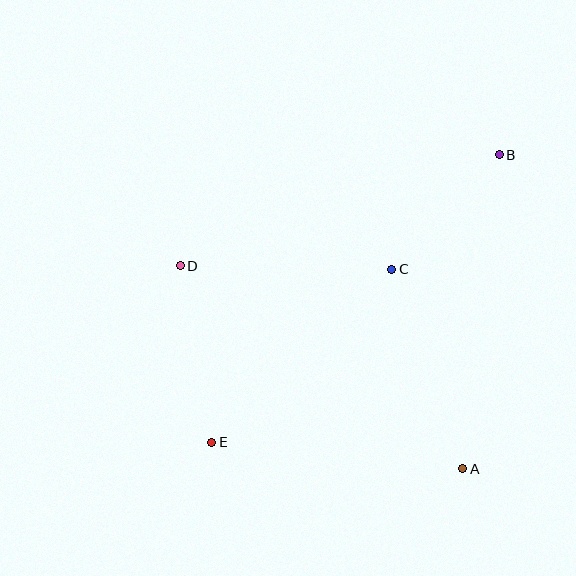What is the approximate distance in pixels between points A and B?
The distance between A and B is approximately 316 pixels.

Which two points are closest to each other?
Points B and C are closest to each other.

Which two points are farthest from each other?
Points B and E are farthest from each other.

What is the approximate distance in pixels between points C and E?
The distance between C and E is approximately 250 pixels.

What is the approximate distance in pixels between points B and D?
The distance between B and D is approximately 338 pixels.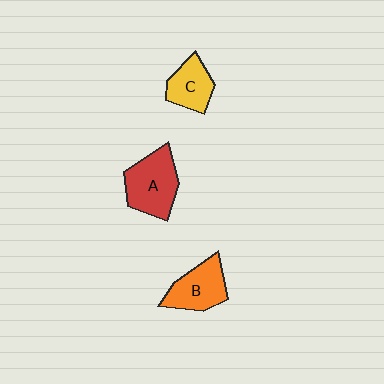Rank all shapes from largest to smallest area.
From largest to smallest: A (red), B (orange), C (yellow).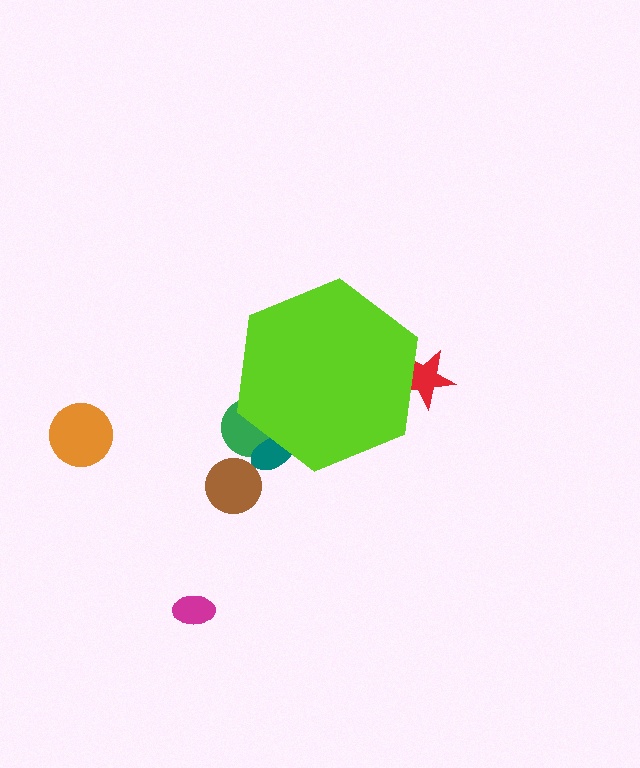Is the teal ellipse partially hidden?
Yes, the teal ellipse is partially hidden behind the lime hexagon.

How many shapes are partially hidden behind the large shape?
3 shapes are partially hidden.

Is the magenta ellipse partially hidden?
No, the magenta ellipse is fully visible.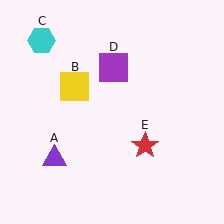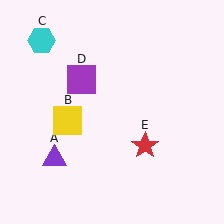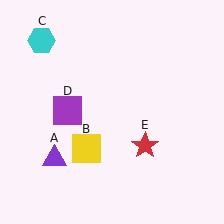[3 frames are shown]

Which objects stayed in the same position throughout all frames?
Purple triangle (object A) and cyan hexagon (object C) and red star (object E) remained stationary.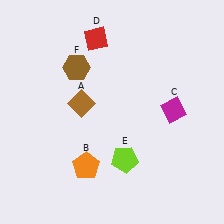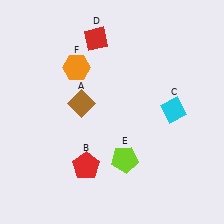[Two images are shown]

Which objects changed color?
B changed from orange to red. C changed from magenta to cyan. F changed from brown to orange.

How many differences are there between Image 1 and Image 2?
There are 3 differences between the two images.